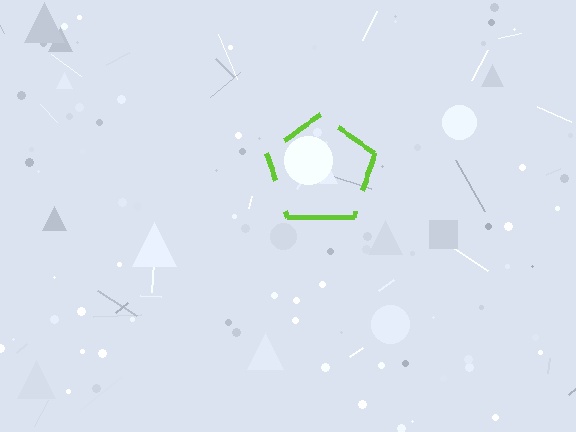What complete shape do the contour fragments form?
The contour fragments form a pentagon.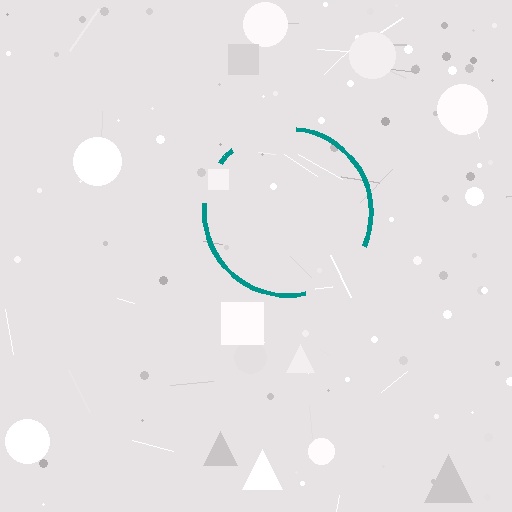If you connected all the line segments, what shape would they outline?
They would outline a circle.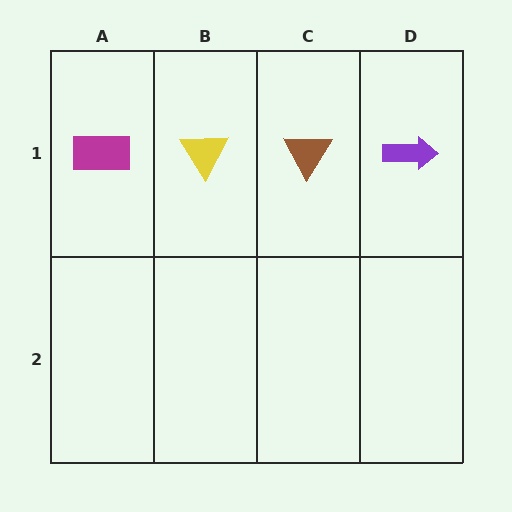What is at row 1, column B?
A yellow triangle.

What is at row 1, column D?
A purple arrow.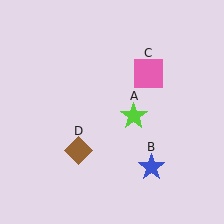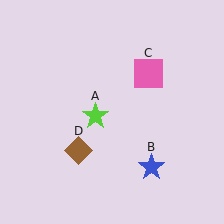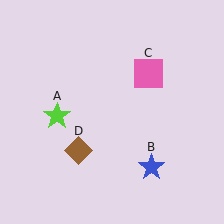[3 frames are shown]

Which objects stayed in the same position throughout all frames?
Blue star (object B) and pink square (object C) and brown diamond (object D) remained stationary.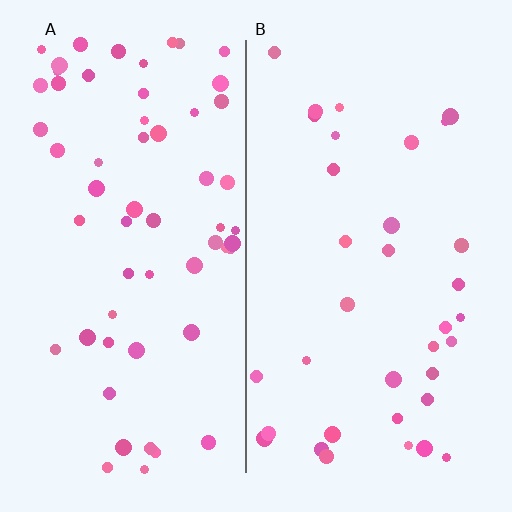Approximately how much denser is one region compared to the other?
Approximately 1.7× — region A over region B.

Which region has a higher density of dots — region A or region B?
A (the left).